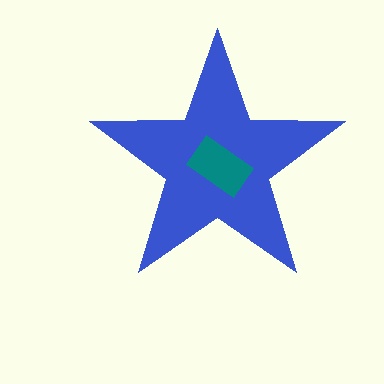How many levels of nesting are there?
2.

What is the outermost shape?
The blue star.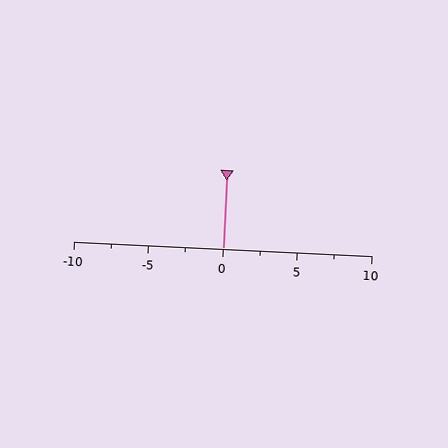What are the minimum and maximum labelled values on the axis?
The axis runs from -10 to 10.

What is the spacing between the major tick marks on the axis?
The major ticks are spaced 5 apart.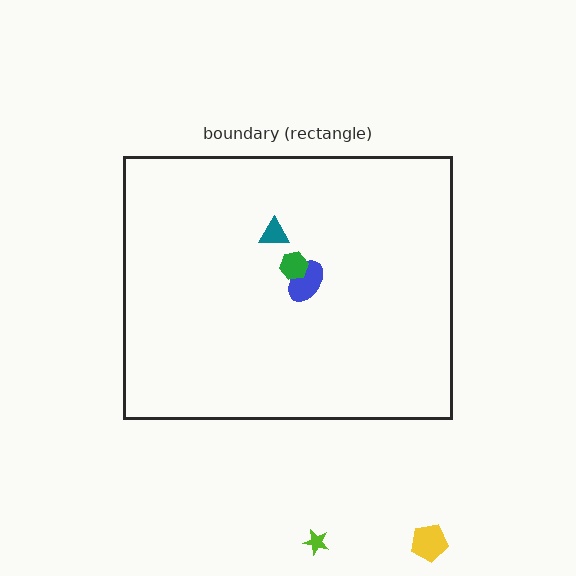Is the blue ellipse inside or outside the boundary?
Inside.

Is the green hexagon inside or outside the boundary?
Inside.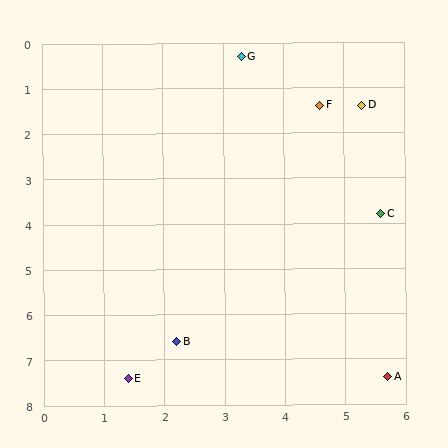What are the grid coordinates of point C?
Point C is at approximately (5.6, 3.8).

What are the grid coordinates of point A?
Point A is at approximately (5.7, 7.4).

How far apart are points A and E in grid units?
Points A and E are about 4.3 grid units apart.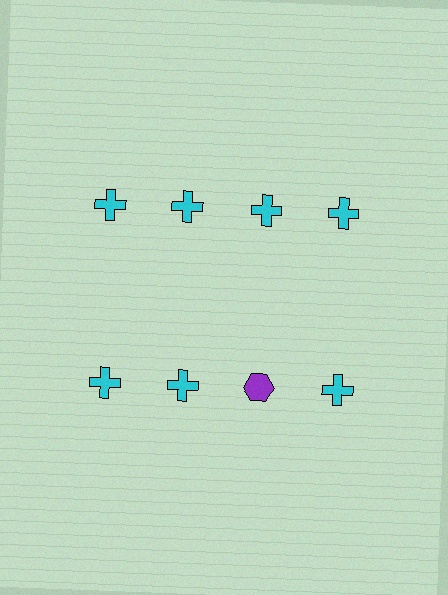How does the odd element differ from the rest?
It differs in both color (purple instead of cyan) and shape (hexagon instead of cross).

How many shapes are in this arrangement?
There are 8 shapes arranged in a grid pattern.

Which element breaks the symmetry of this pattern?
The purple hexagon in the second row, center column breaks the symmetry. All other shapes are cyan crosses.